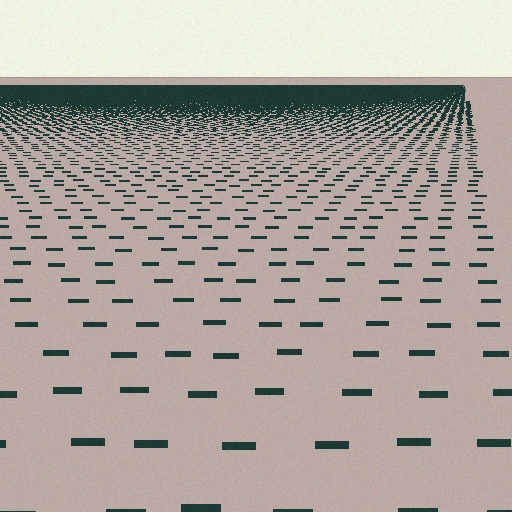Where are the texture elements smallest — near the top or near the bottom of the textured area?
Near the top.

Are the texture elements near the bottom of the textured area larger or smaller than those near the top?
Larger. Near the bottom, elements are closer to the viewer and appear at a bigger on-screen size.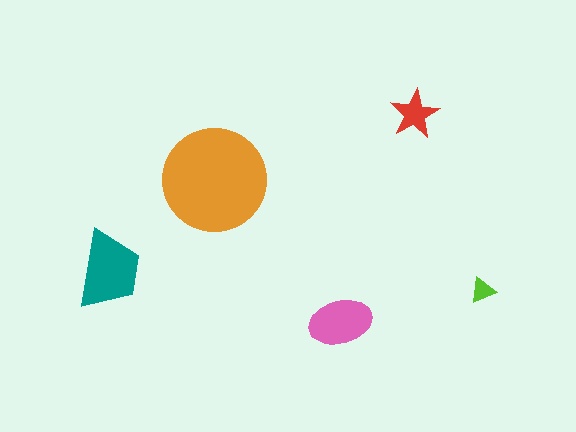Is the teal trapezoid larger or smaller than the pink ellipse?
Larger.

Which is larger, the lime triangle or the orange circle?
The orange circle.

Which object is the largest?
The orange circle.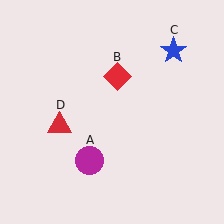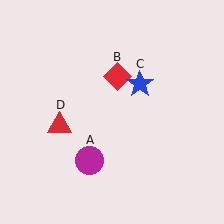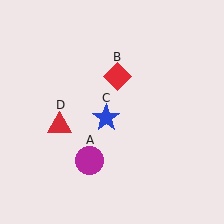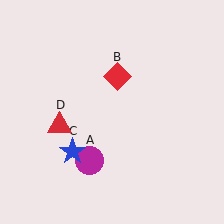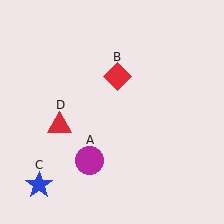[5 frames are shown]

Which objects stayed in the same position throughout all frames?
Magenta circle (object A) and red diamond (object B) and red triangle (object D) remained stationary.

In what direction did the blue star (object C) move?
The blue star (object C) moved down and to the left.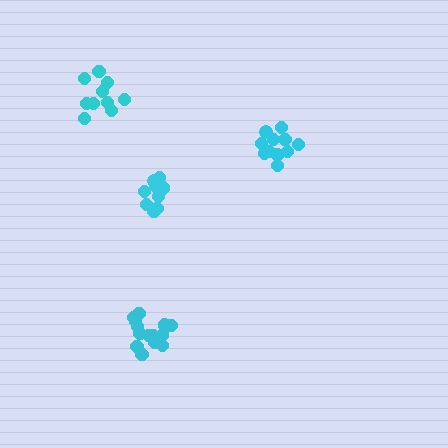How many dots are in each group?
Group 1: 11 dots, Group 2: 11 dots, Group 3: 10 dots, Group 4: 15 dots (47 total).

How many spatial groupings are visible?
There are 4 spatial groupings.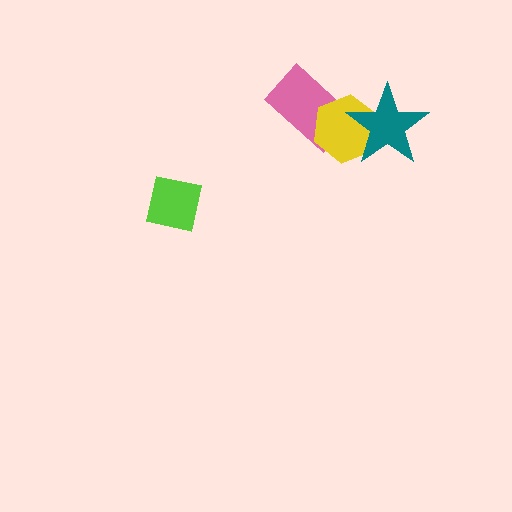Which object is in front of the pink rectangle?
The yellow hexagon is in front of the pink rectangle.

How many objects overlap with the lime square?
0 objects overlap with the lime square.